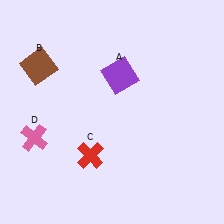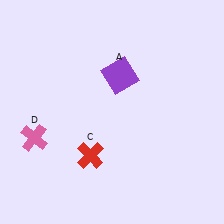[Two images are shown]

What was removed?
The brown square (B) was removed in Image 2.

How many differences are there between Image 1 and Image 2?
There is 1 difference between the two images.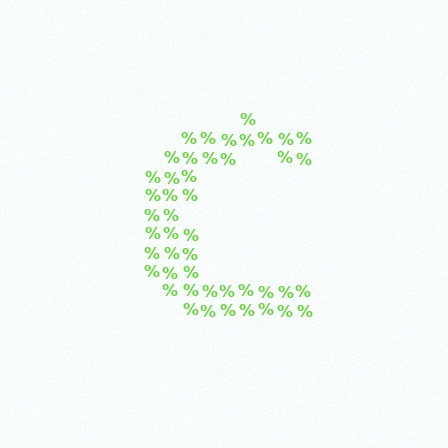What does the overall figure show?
The overall figure shows the letter C.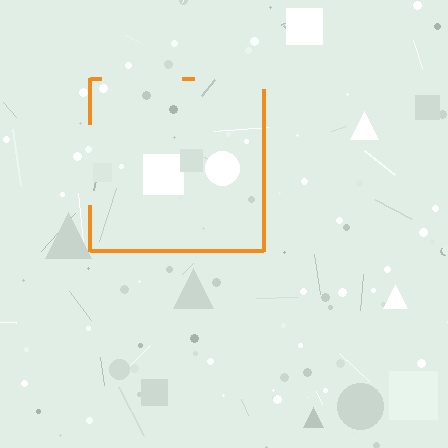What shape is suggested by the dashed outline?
The dashed outline suggests a square.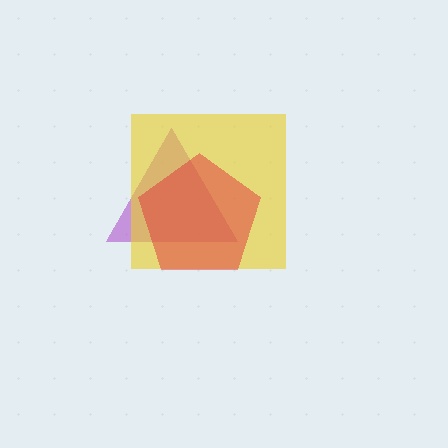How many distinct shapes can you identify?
There are 3 distinct shapes: a purple triangle, a yellow square, a red pentagon.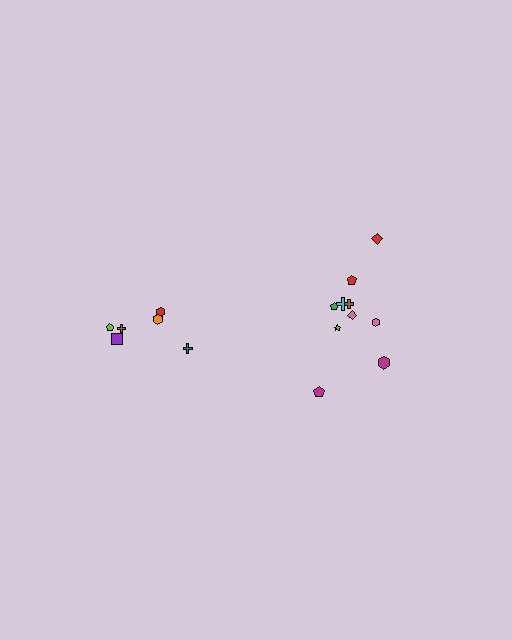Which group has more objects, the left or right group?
The right group.